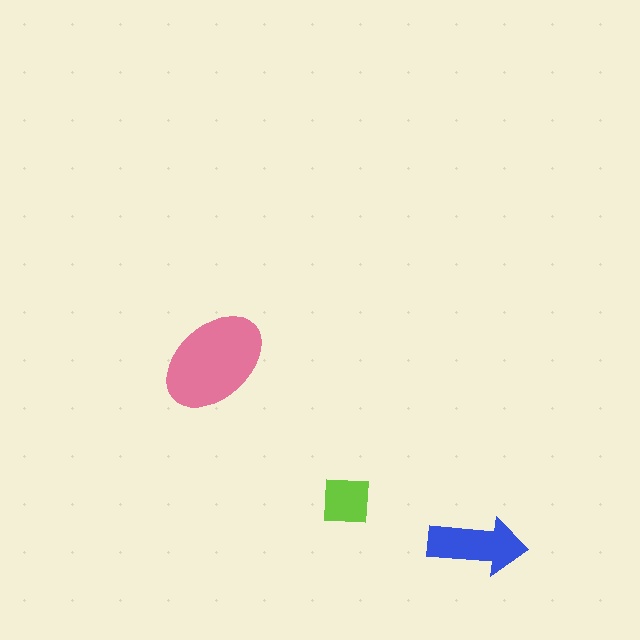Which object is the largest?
The pink ellipse.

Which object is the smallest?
The lime square.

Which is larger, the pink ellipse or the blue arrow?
The pink ellipse.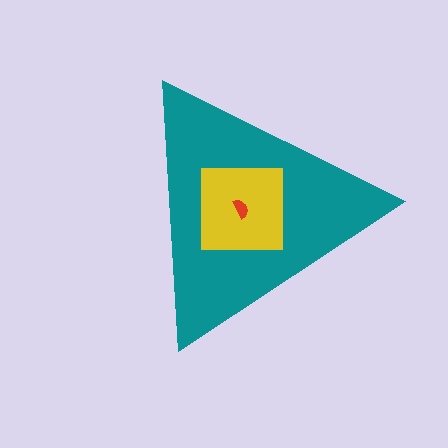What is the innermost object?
The red semicircle.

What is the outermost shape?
The teal triangle.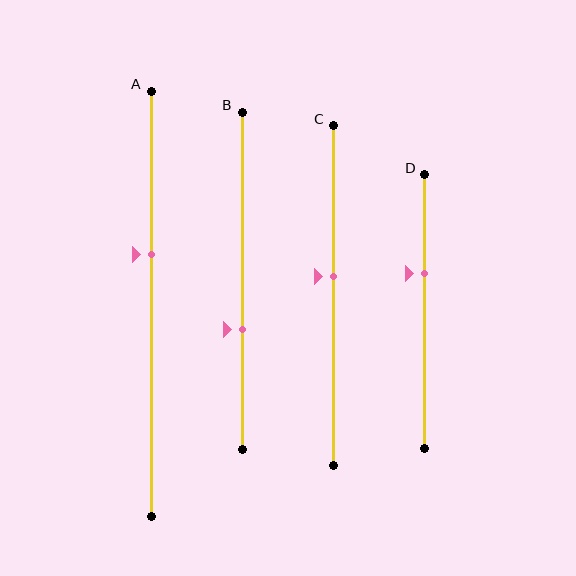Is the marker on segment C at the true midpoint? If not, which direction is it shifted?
No, the marker on segment C is shifted upward by about 6% of the segment length.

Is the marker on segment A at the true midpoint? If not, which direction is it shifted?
No, the marker on segment A is shifted upward by about 12% of the segment length.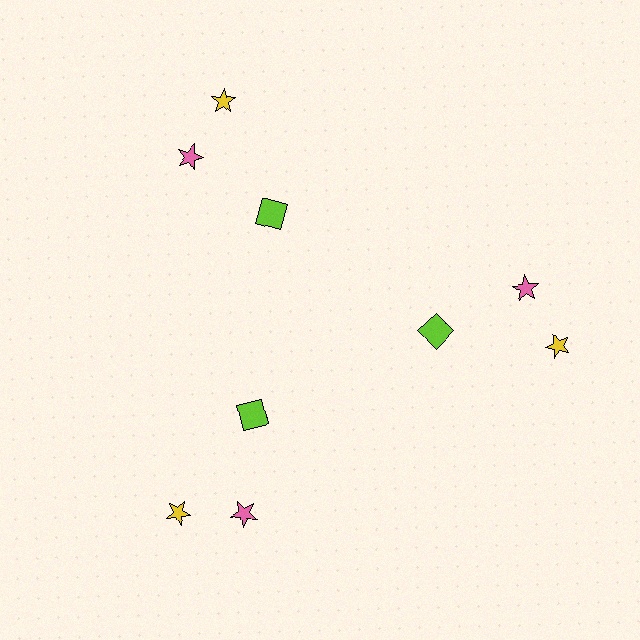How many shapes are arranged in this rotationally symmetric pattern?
There are 9 shapes, arranged in 3 groups of 3.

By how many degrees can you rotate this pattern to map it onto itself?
The pattern maps onto itself every 120 degrees of rotation.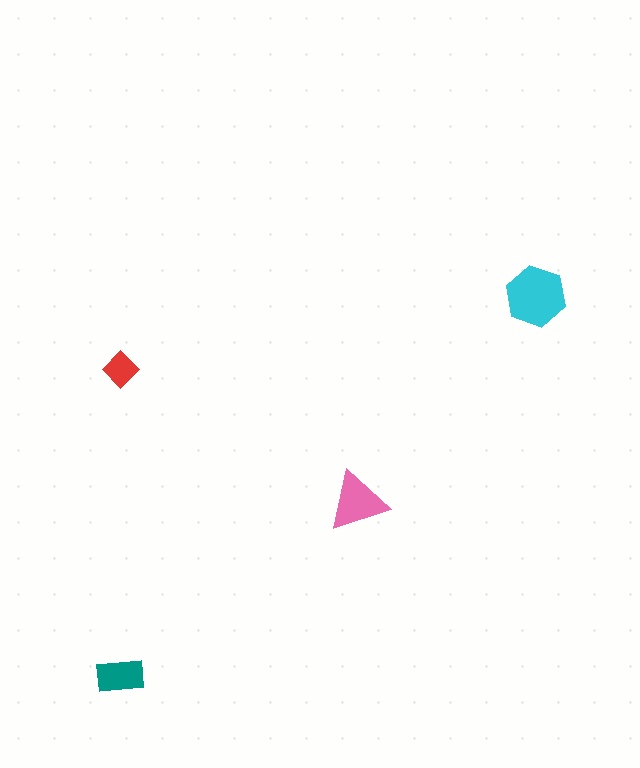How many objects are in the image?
There are 4 objects in the image.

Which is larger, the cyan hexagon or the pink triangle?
The cyan hexagon.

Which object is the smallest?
The red diamond.